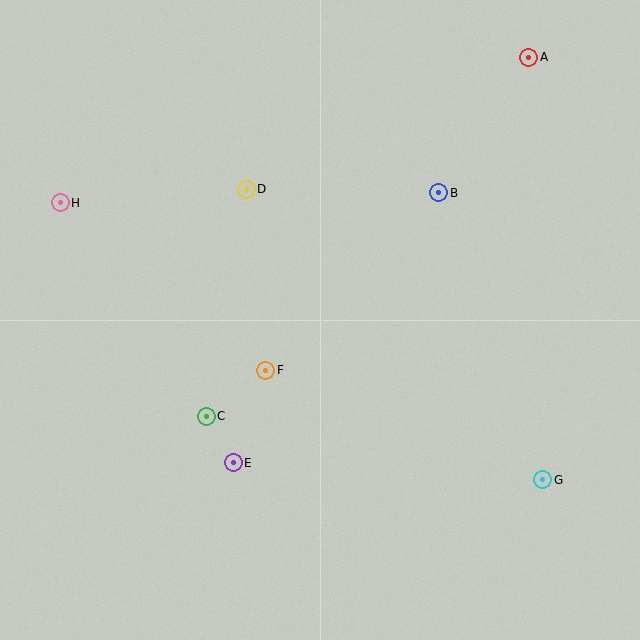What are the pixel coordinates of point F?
Point F is at (266, 370).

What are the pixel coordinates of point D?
Point D is at (246, 189).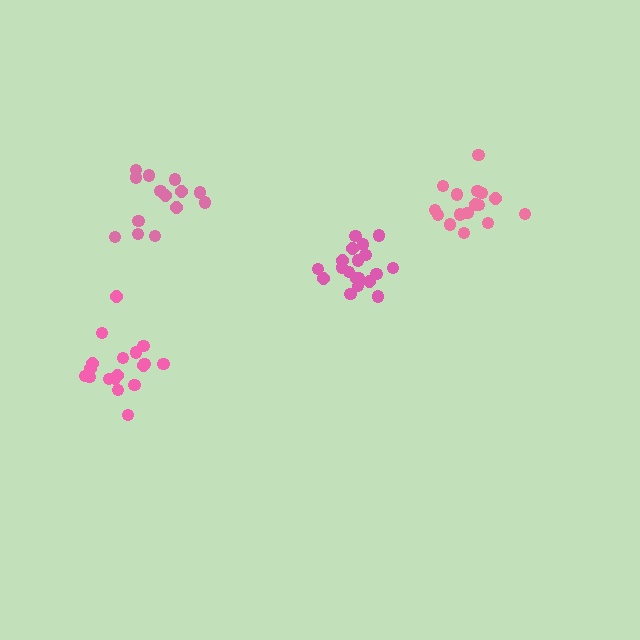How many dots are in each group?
Group 1: 18 dots, Group 2: 14 dots, Group 3: 19 dots, Group 4: 16 dots (67 total).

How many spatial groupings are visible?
There are 4 spatial groupings.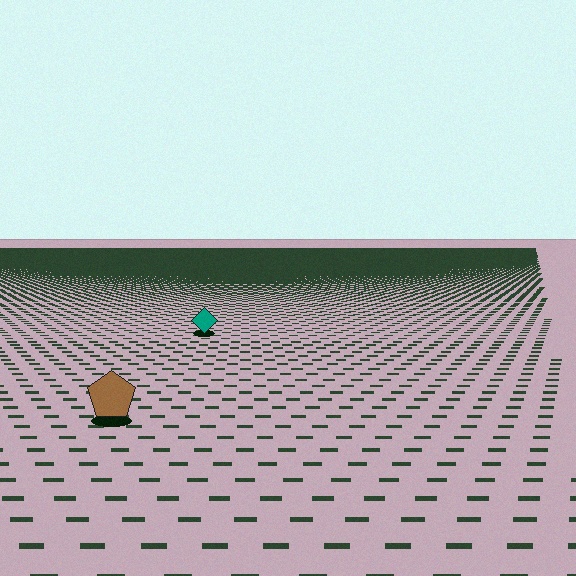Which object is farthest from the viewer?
The teal diamond is farthest from the viewer. It appears smaller and the ground texture around it is denser.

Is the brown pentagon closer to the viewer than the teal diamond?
Yes. The brown pentagon is closer — you can tell from the texture gradient: the ground texture is coarser near it.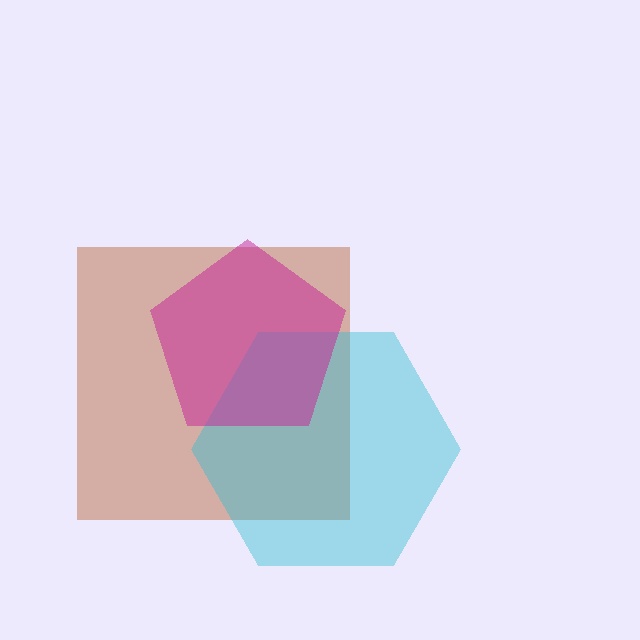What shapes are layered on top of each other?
The layered shapes are: a brown square, a cyan hexagon, a magenta pentagon.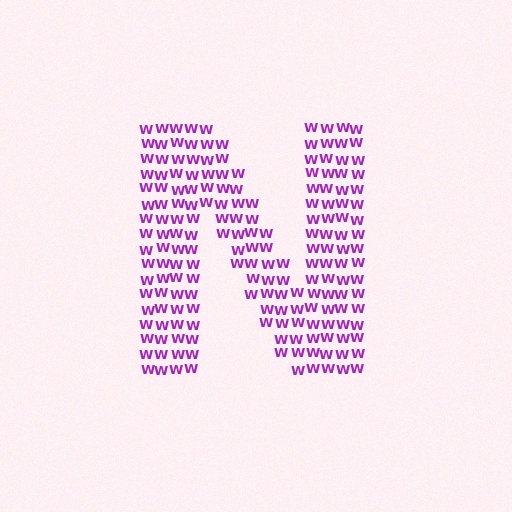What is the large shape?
The large shape is the letter N.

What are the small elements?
The small elements are letter W's.